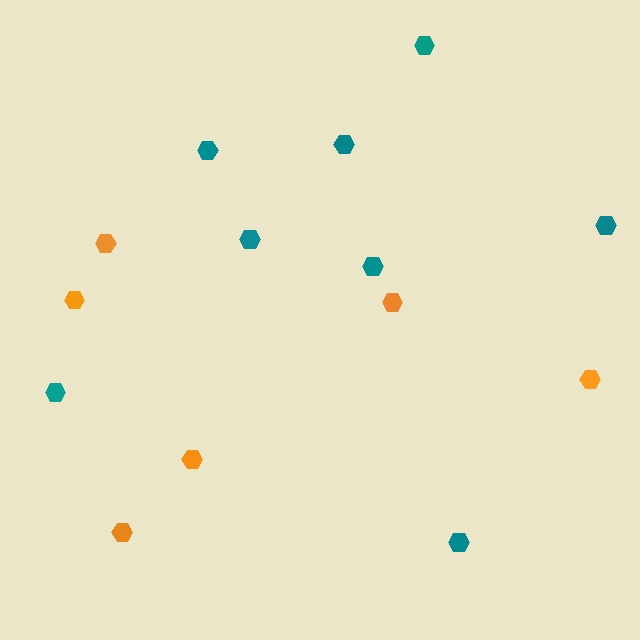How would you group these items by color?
There are 2 groups: one group of teal hexagons (8) and one group of orange hexagons (6).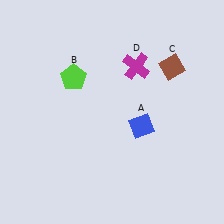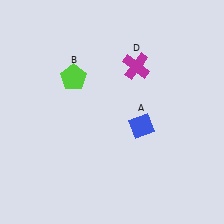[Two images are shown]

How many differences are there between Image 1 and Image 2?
There is 1 difference between the two images.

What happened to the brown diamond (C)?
The brown diamond (C) was removed in Image 2. It was in the top-right area of Image 1.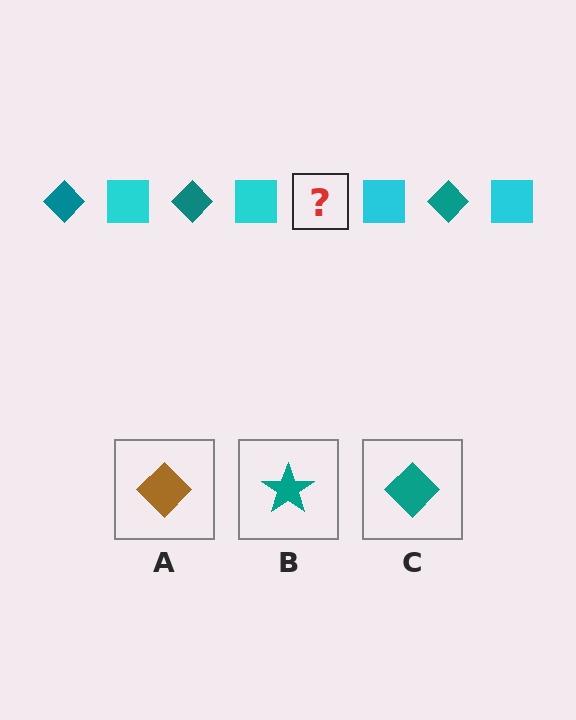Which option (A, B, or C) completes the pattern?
C.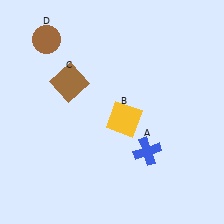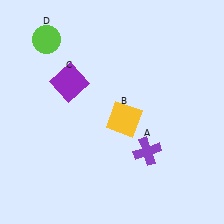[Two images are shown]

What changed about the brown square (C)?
In Image 1, C is brown. In Image 2, it changed to purple.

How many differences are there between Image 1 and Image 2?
There are 3 differences between the two images.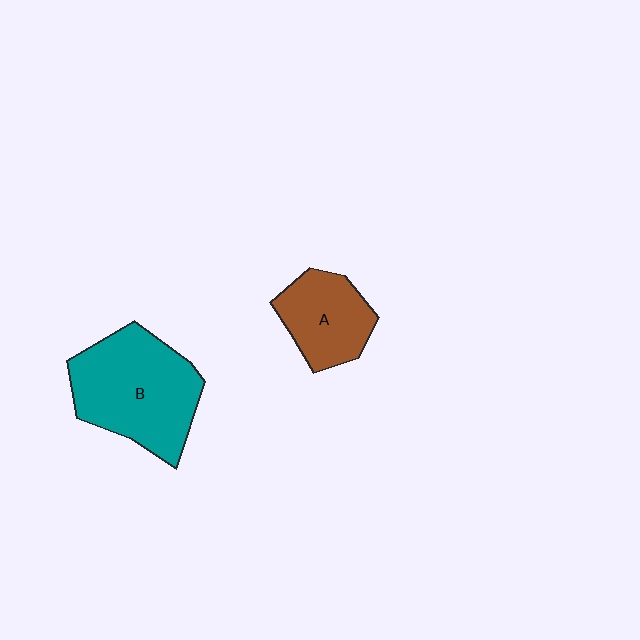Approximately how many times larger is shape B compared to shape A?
Approximately 1.7 times.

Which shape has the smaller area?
Shape A (brown).